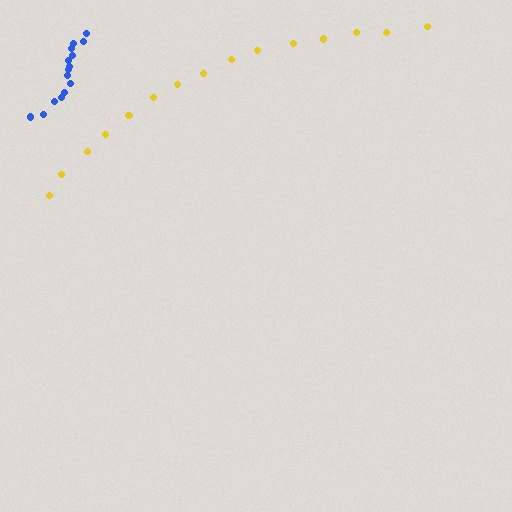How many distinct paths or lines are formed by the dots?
There are 2 distinct paths.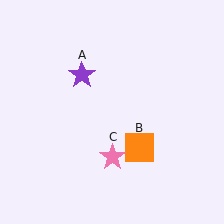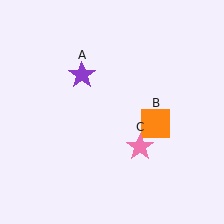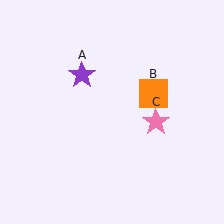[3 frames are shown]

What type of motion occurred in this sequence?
The orange square (object B), pink star (object C) rotated counterclockwise around the center of the scene.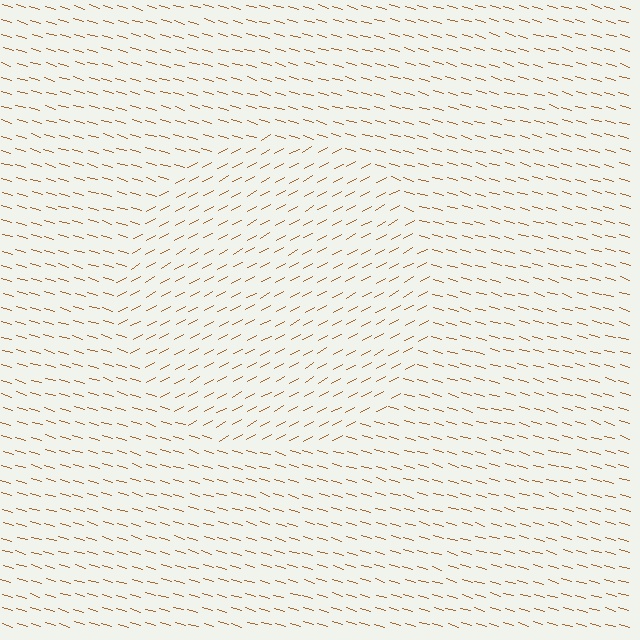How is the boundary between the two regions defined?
The boundary is defined purely by a change in line orientation (approximately 45 degrees difference). All lines are the same color and thickness.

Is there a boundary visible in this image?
Yes, there is a texture boundary formed by a change in line orientation.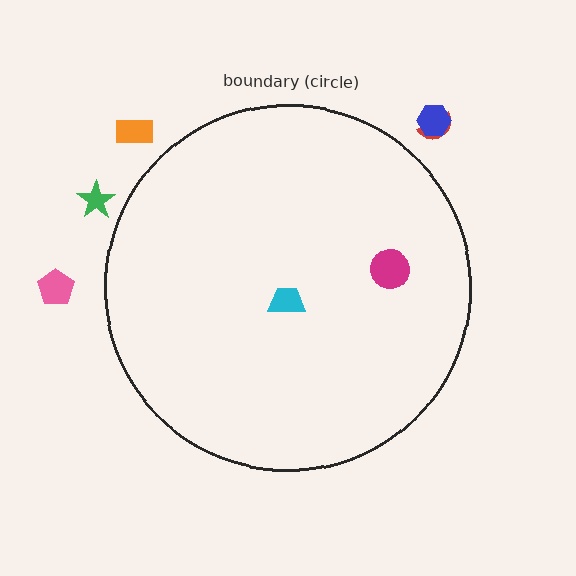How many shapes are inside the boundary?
2 inside, 5 outside.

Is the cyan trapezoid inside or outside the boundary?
Inside.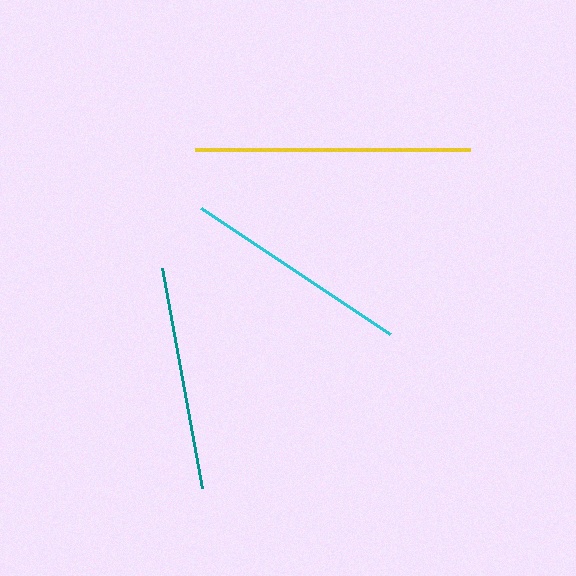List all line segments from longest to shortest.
From longest to shortest: yellow, cyan, teal.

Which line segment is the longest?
The yellow line is the longest at approximately 275 pixels.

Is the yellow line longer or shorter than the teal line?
The yellow line is longer than the teal line.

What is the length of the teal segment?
The teal segment is approximately 224 pixels long.